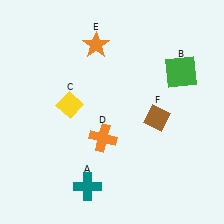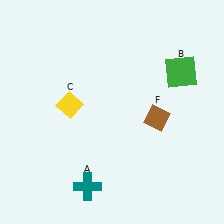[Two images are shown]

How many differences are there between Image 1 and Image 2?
There are 2 differences between the two images.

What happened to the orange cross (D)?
The orange cross (D) was removed in Image 2. It was in the bottom-left area of Image 1.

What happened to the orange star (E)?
The orange star (E) was removed in Image 2. It was in the top-left area of Image 1.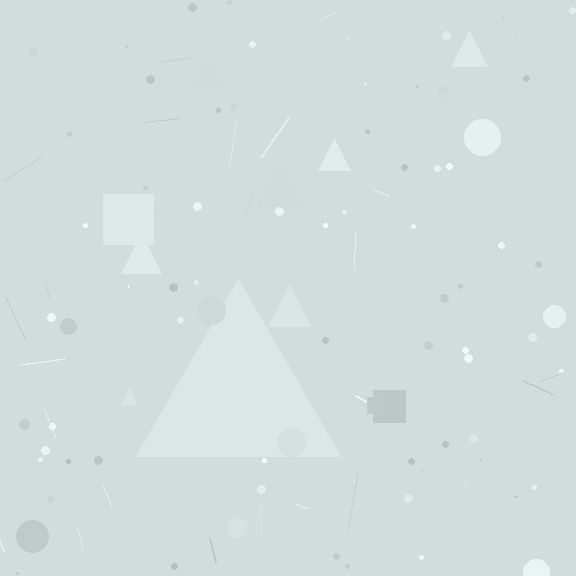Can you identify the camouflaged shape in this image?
The camouflaged shape is a triangle.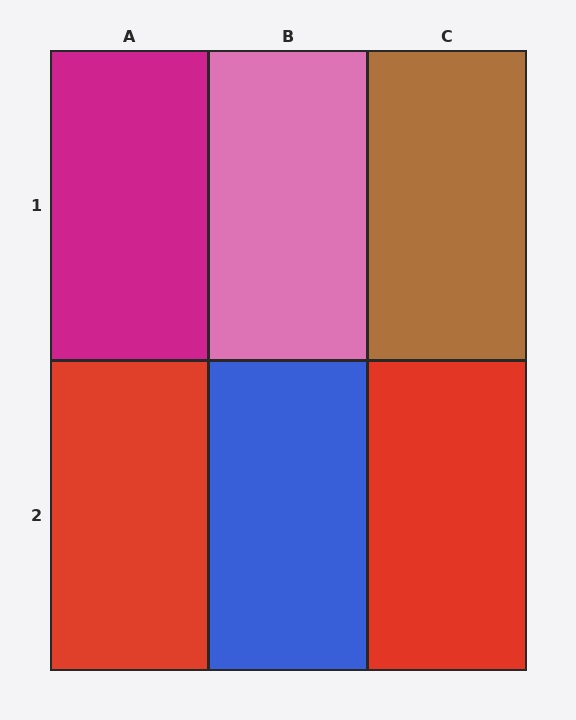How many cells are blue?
1 cell is blue.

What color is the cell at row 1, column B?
Pink.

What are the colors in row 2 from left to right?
Red, blue, red.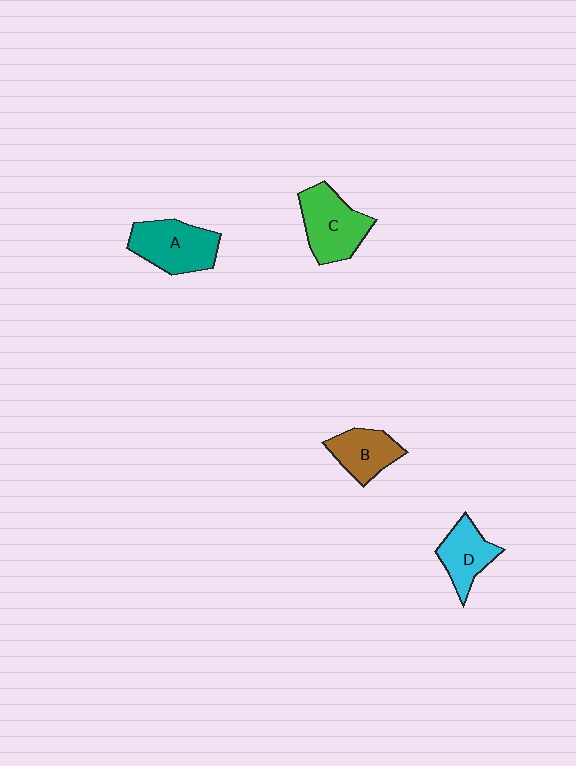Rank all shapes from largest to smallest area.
From largest to smallest: C (green), A (teal), B (brown), D (cyan).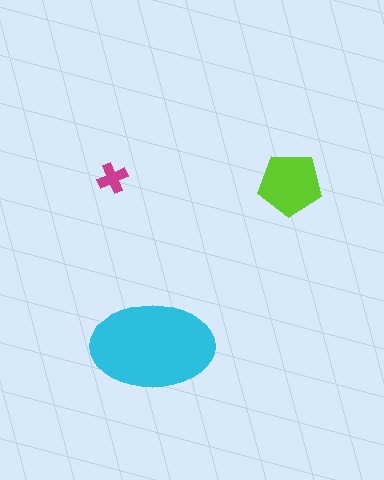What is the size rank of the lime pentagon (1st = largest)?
2nd.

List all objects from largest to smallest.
The cyan ellipse, the lime pentagon, the magenta cross.